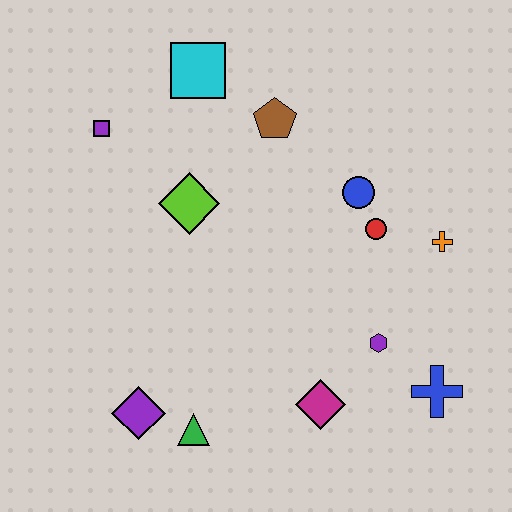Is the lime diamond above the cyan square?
No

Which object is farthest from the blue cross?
The purple square is farthest from the blue cross.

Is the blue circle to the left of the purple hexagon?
Yes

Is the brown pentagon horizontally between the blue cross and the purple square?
Yes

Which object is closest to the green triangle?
The purple diamond is closest to the green triangle.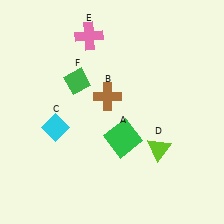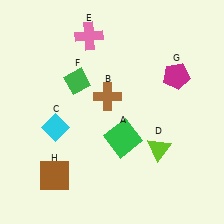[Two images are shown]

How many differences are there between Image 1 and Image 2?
There are 2 differences between the two images.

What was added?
A magenta pentagon (G), a brown square (H) were added in Image 2.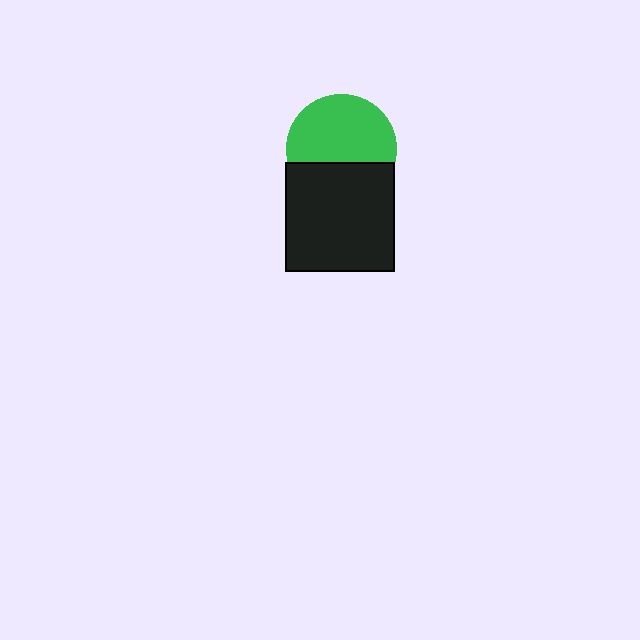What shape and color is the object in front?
The object in front is a black square.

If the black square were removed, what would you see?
You would see the complete green circle.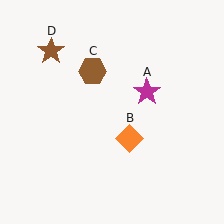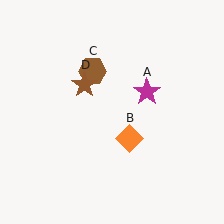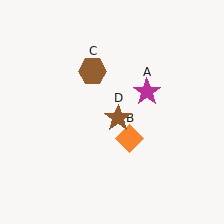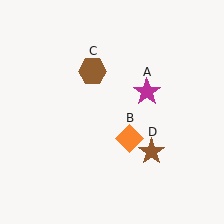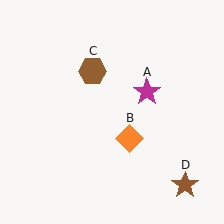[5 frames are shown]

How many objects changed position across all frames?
1 object changed position: brown star (object D).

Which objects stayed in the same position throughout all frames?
Magenta star (object A) and orange diamond (object B) and brown hexagon (object C) remained stationary.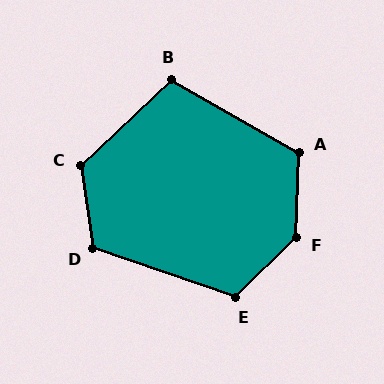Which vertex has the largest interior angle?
F, at approximately 136 degrees.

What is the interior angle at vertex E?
Approximately 117 degrees (obtuse).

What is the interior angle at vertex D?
Approximately 117 degrees (obtuse).